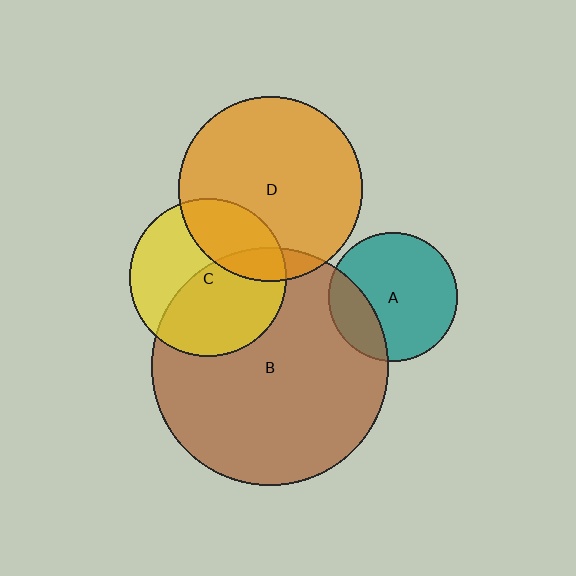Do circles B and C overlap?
Yes.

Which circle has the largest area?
Circle B (brown).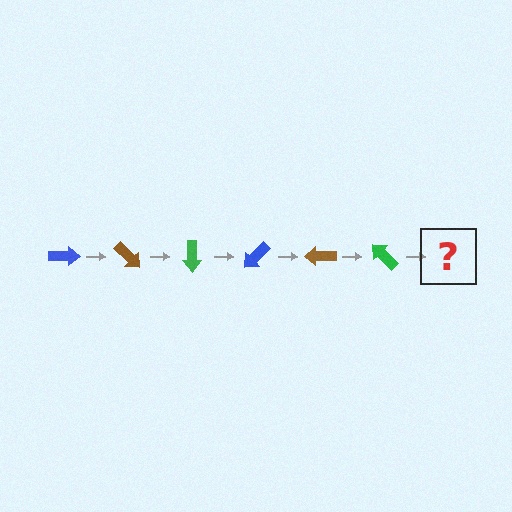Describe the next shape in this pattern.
It should be a blue arrow, rotated 270 degrees from the start.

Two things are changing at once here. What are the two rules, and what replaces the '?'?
The two rules are that it rotates 45 degrees each step and the color cycles through blue, brown, and green. The '?' should be a blue arrow, rotated 270 degrees from the start.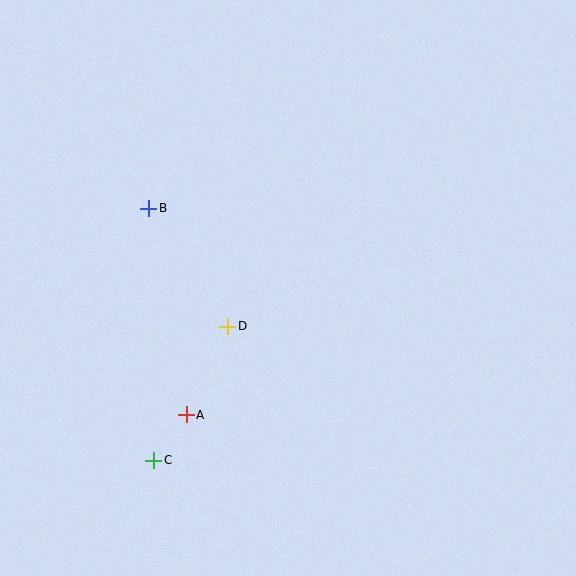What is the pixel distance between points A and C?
The distance between A and C is 56 pixels.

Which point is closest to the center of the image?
Point D at (228, 326) is closest to the center.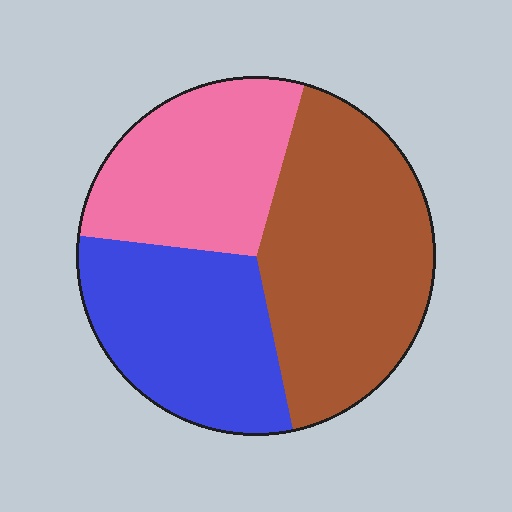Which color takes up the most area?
Brown, at roughly 40%.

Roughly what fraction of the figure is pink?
Pink takes up about one quarter (1/4) of the figure.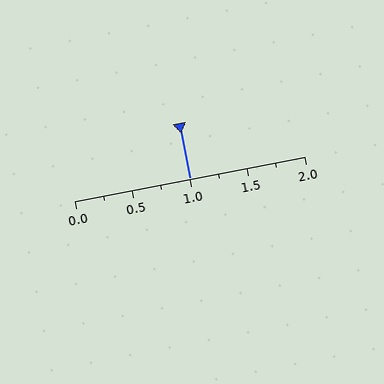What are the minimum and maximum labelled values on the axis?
The axis runs from 0.0 to 2.0.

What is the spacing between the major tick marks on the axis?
The major ticks are spaced 0.5 apart.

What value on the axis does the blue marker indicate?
The marker indicates approximately 1.